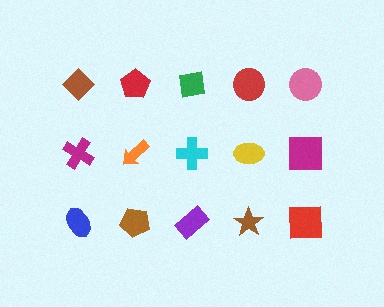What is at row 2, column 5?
A magenta square.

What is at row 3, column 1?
A blue ellipse.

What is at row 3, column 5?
A red square.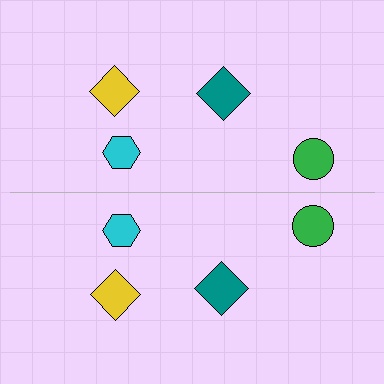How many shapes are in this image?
There are 8 shapes in this image.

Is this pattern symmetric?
Yes, this pattern has bilateral (reflection) symmetry.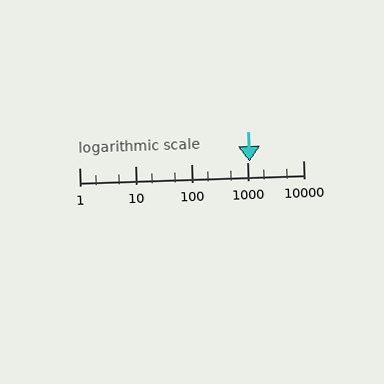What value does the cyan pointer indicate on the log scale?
The pointer indicates approximately 1100.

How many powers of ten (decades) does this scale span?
The scale spans 4 decades, from 1 to 10000.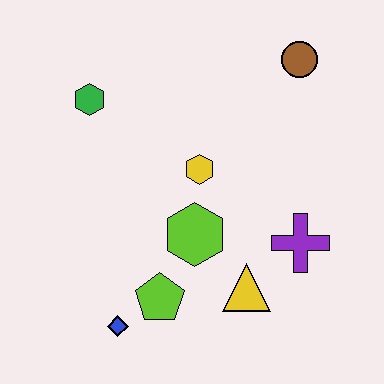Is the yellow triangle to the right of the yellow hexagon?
Yes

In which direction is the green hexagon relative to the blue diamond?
The green hexagon is above the blue diamond.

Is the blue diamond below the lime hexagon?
Yes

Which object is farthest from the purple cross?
The green hexagon is farthest from the purple cross.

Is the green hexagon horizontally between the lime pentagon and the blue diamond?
No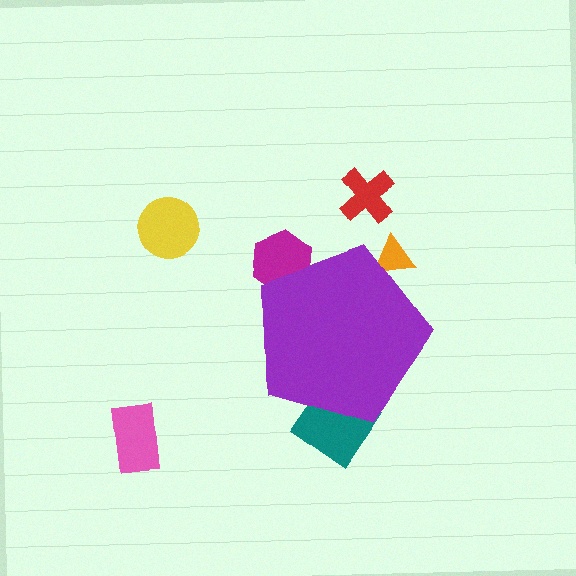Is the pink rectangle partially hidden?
No, the pink rectangle is fully visible.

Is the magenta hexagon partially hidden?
Yes, the magenta hexagon is partially hidden behind the purple pentagon.